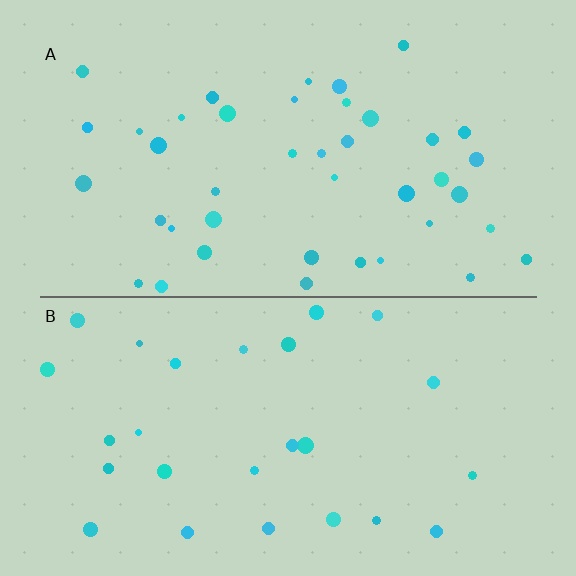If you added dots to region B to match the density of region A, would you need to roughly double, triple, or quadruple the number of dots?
Approximately double.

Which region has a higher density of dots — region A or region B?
A (the top).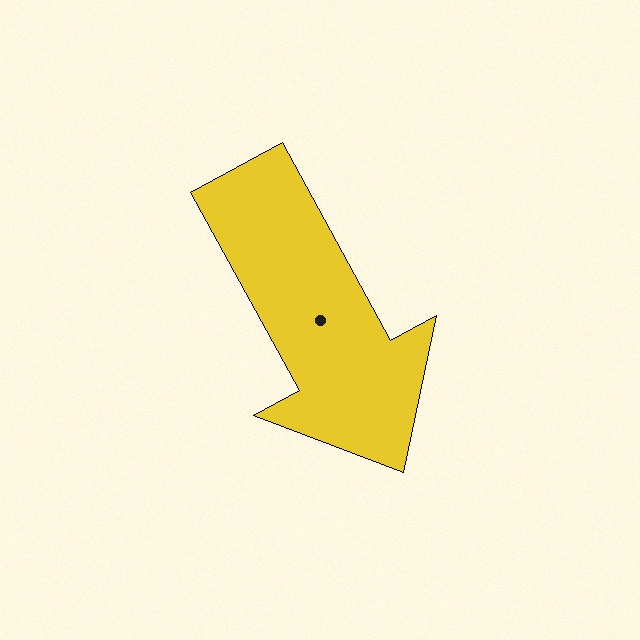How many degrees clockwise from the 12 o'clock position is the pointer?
Approximately 151 degrees.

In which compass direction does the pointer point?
Southeast.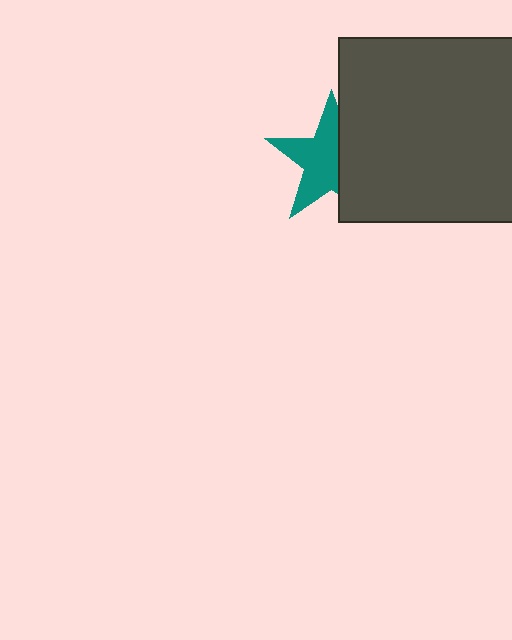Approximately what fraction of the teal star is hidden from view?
Roughly 41% of the teal star is hidden behind the dark gray rectangle.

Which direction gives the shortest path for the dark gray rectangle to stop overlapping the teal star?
Moving right gives the shortest separation.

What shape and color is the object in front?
The object in front is a dark gray rectangle.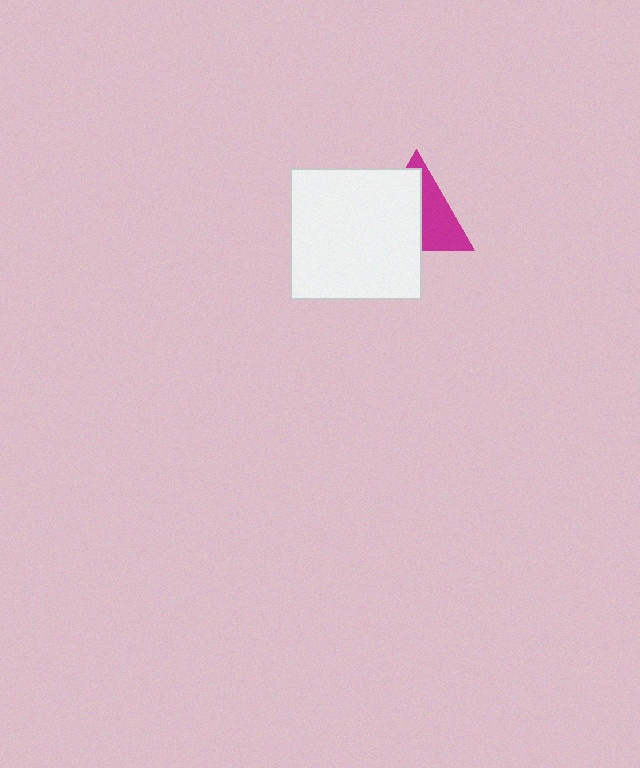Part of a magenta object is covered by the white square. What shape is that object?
It is a triangle.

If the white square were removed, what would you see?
You would see the complete magenta triangle.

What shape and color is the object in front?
The object in front is a white square.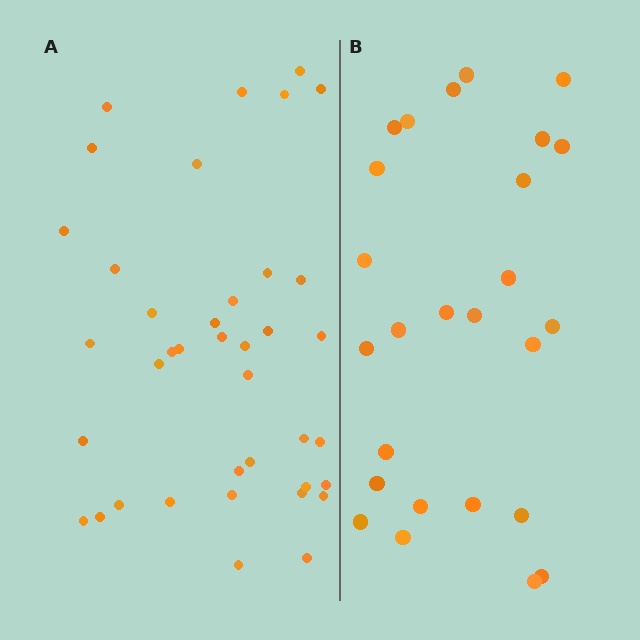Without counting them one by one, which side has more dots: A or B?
Region A (the left region) has more dots.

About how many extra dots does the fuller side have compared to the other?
Region A has approximately 15 more dots than region B.